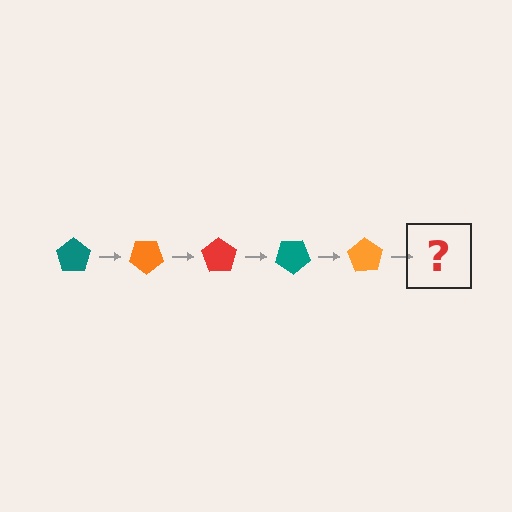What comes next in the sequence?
The next element should be a red pentagon, rotated 175 degrees from the start.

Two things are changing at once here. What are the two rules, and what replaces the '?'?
The two rules are that it rotates 35 degrees each step and the color cycles through teal, orange, and red. The '?' should be a red pentagon, rotated 175 degrees from the start.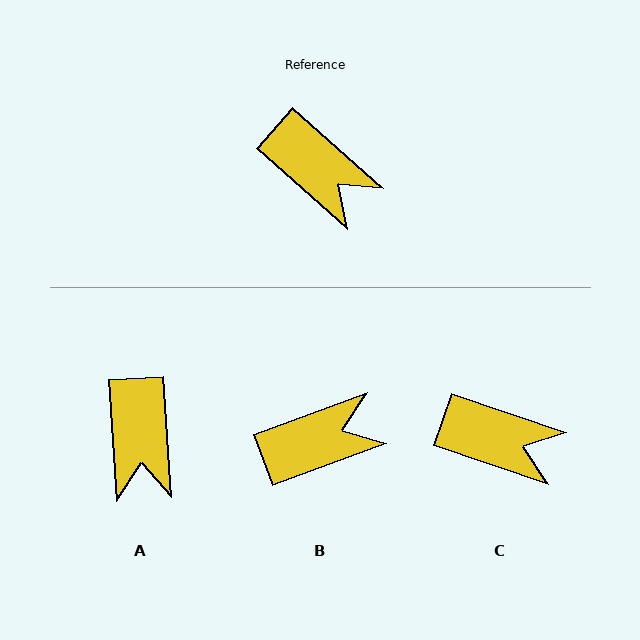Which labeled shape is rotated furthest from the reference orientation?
B, about 62 degrees away.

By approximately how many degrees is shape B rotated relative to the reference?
Approximately 62 degrees counter-clockwise.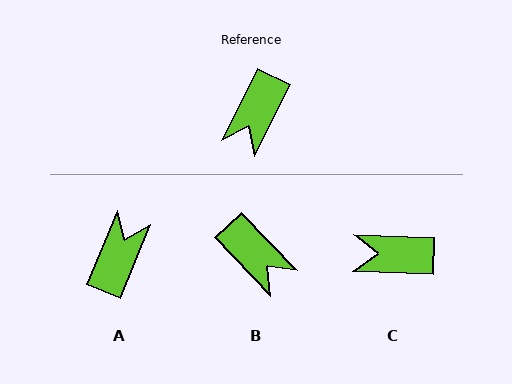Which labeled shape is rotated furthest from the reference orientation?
A, about 176 degrees away.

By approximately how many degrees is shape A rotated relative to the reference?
Approximately 176 degrees clockwise.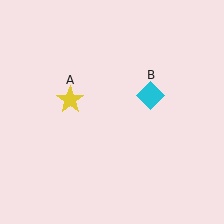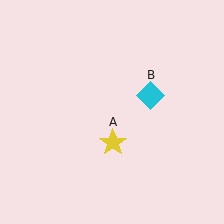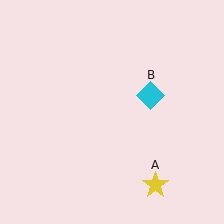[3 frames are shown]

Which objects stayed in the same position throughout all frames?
Cyan diamond (object B) remained stationary.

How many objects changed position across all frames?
1 object changed position: yellow star (object A).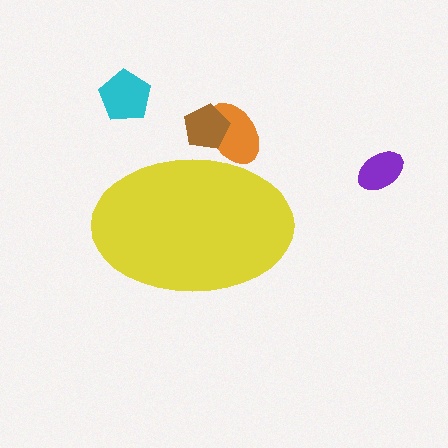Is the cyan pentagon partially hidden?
No, the cyan pentagon is fully visible.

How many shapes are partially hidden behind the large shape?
2 shapes are partially hidden.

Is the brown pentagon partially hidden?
Yes, the brown pentagon is partially hidden behind the yellow ellipse.